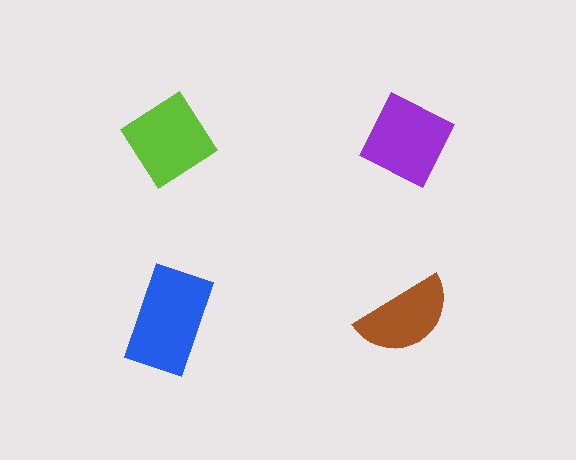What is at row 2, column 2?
A brown semicircle.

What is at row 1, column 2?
A purple diamond.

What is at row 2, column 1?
A blue rectangle.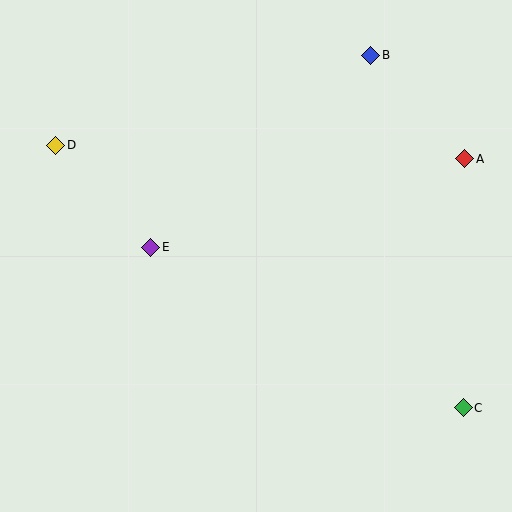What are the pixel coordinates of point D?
Point D is at (56, 145).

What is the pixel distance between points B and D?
The distance between B and D is 328 pixels.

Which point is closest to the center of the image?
Point E at (151, 247) is closest to the center.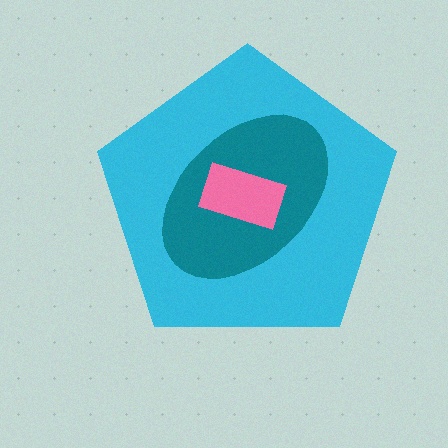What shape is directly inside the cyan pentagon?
The teal ellipse.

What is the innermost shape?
The pink rectangle.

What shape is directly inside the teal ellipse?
The pink rectangle.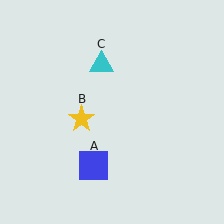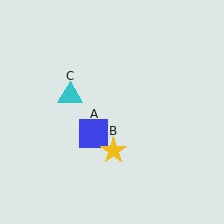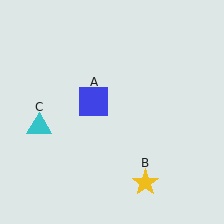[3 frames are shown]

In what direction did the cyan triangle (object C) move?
The cyan triangle (object C) moved down and to the left.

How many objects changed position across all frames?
3 objects changed position: blue square (object A), yellow star (object B), cyan triangle (object C).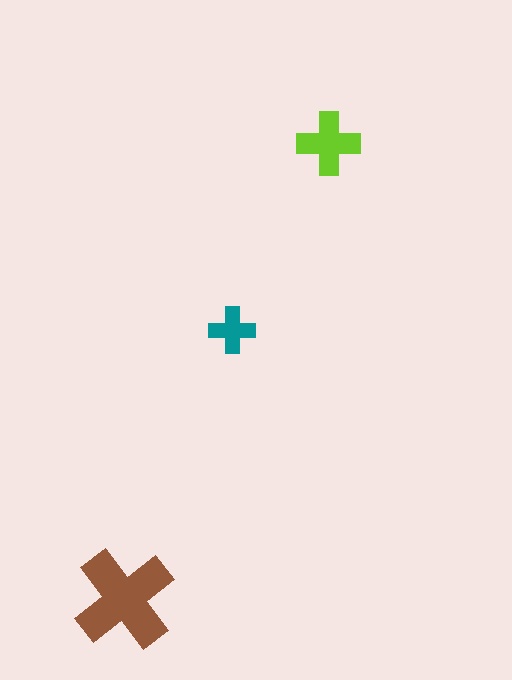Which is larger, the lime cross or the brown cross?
The brown one.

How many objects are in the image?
There are 3 objects in the image.